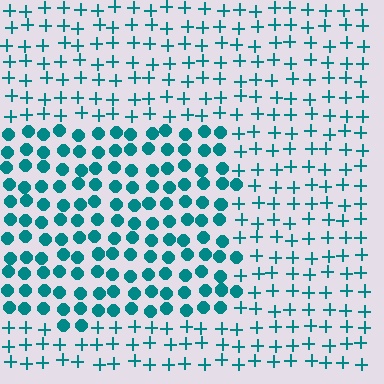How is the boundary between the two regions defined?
The boundary is defined by a change in element shape: circles inside vs. plus signs outside. All elements share the same color and spacing.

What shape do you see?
I see a rectangle.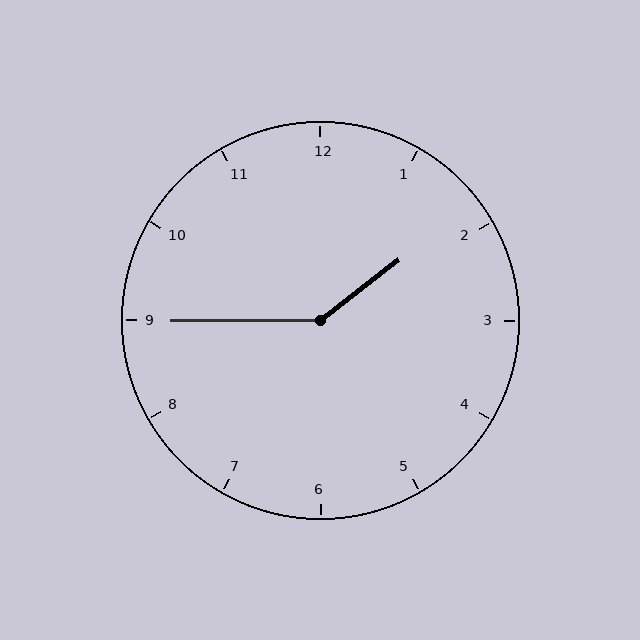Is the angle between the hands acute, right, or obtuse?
It is obtuse.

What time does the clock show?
1:45.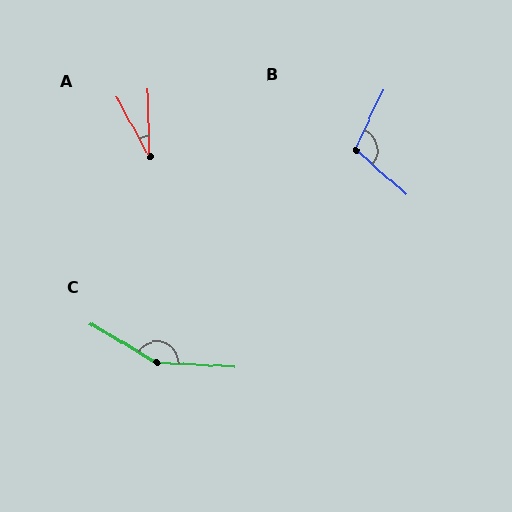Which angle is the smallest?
A, at approximately 28 degrees.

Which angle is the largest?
C, at approximately 152 degrees.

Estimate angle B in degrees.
Approximately 107 degrees.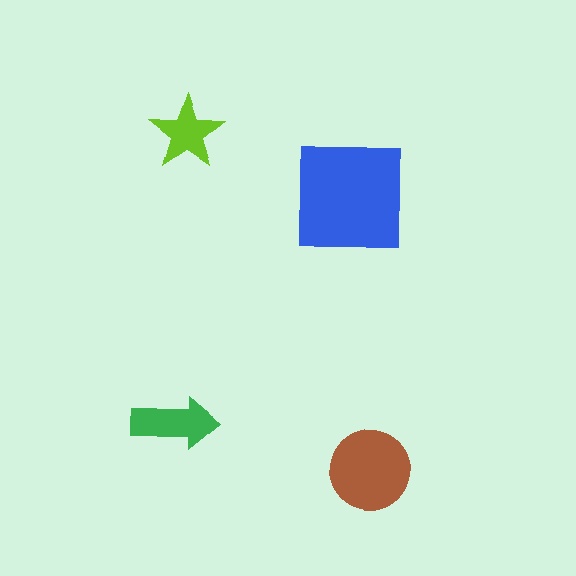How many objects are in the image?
There are 4 objects in the image.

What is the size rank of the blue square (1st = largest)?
1st.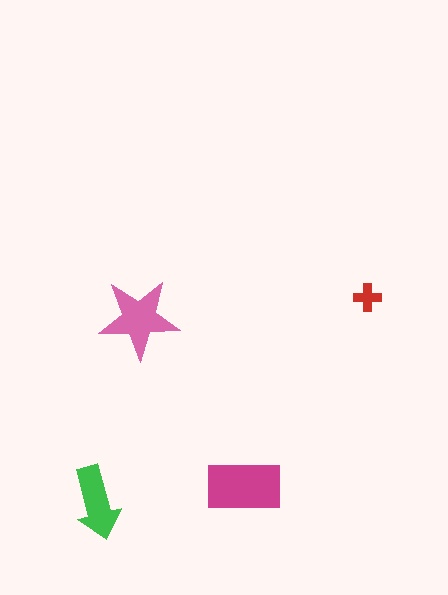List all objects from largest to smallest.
The magenta rectangle, the pink star, the green arrow, the red cross.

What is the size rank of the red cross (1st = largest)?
4th.